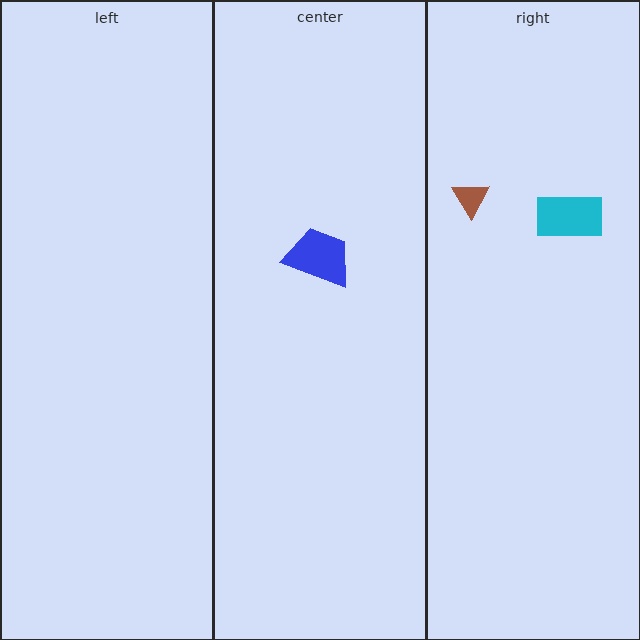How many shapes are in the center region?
1.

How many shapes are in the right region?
2.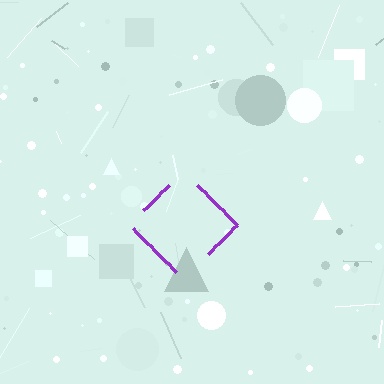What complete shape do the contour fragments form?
The contour fragments form a diamond.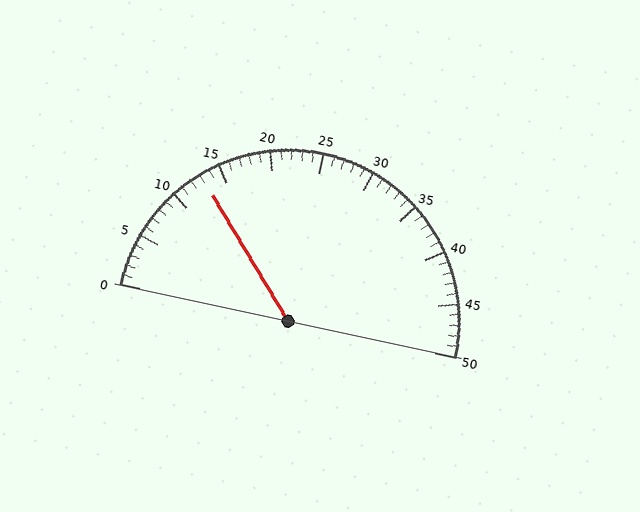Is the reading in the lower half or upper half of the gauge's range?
The reading is in the lower half of the range (0 to 50).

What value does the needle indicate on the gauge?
The needle indicates approximately 13.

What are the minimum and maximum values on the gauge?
The gauge ranges from 0 to 50.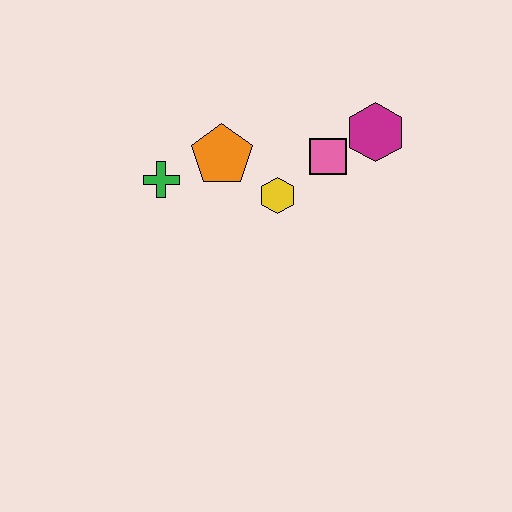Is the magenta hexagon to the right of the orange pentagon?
Yes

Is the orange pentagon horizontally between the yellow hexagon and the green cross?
Yes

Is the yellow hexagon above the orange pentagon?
No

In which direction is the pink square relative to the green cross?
The pink square is to the right of the green cross.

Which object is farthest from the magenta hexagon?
The green cross is farthest from the magenta hexagon.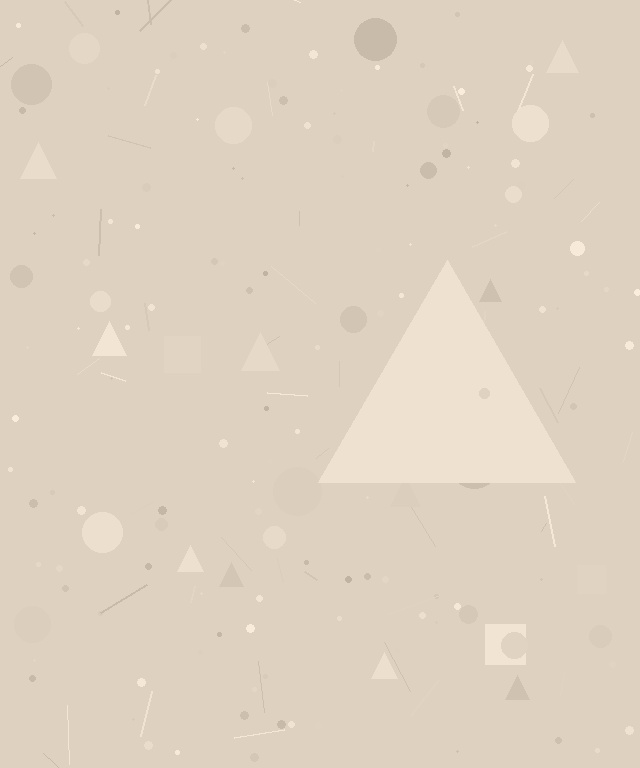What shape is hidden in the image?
A triangle is hidden in the image.